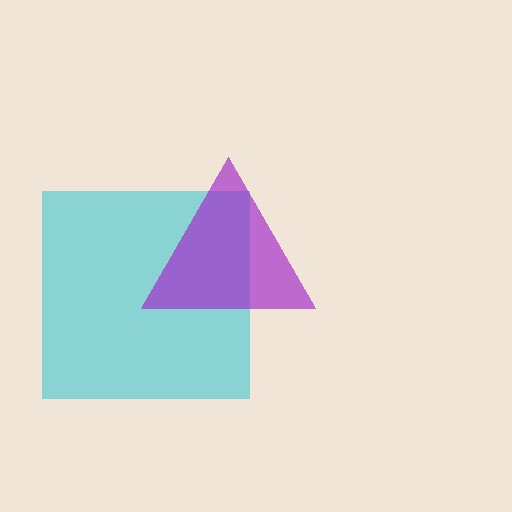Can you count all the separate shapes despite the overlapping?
Yes, there are 2 separate shapes.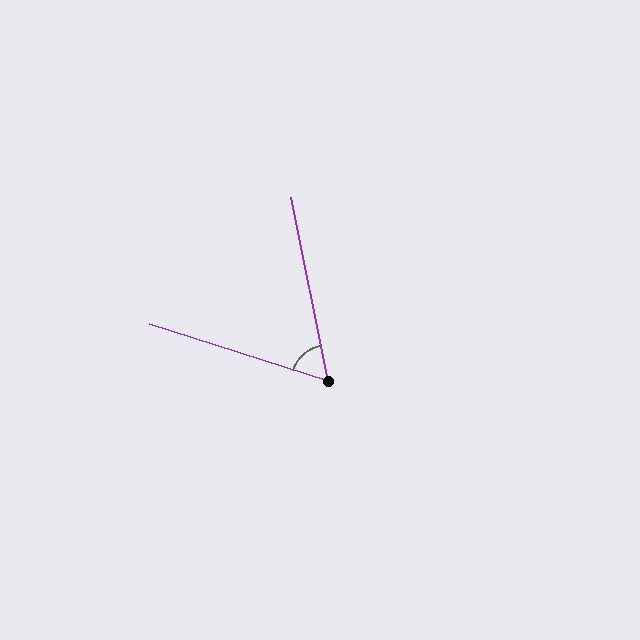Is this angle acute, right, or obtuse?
It is acute.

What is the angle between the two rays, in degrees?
Approximately 61 degrees.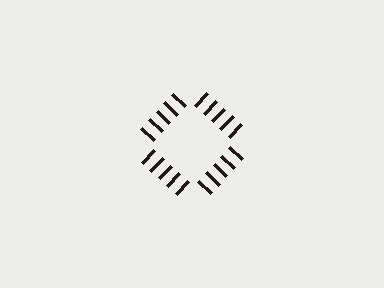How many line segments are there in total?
20 — 5 along each of the 4 edges.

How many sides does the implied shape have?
4 sides — the line-ends trace a square.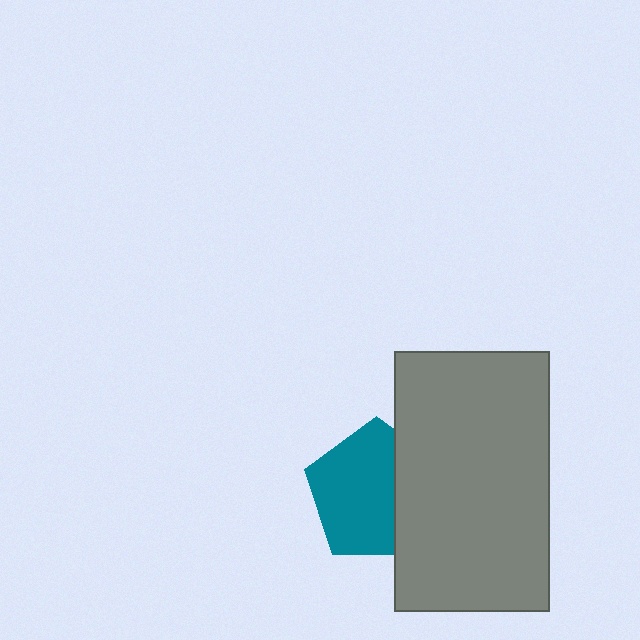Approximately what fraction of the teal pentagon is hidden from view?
Roughly 34% of the teal pentagon is hidden behind the gray rectangle.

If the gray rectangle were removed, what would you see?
You would see the complete teal pentagon.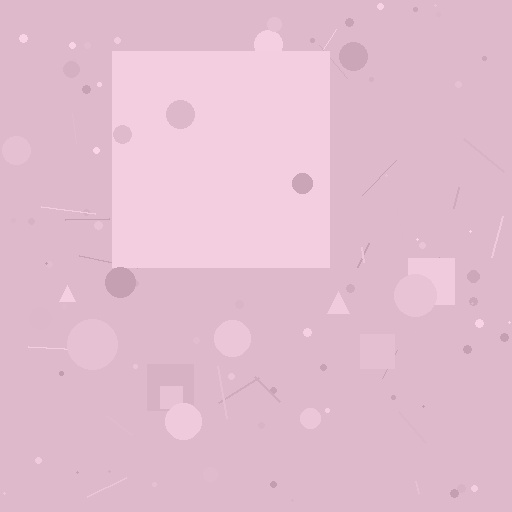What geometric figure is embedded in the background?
A square is embedded in the background.